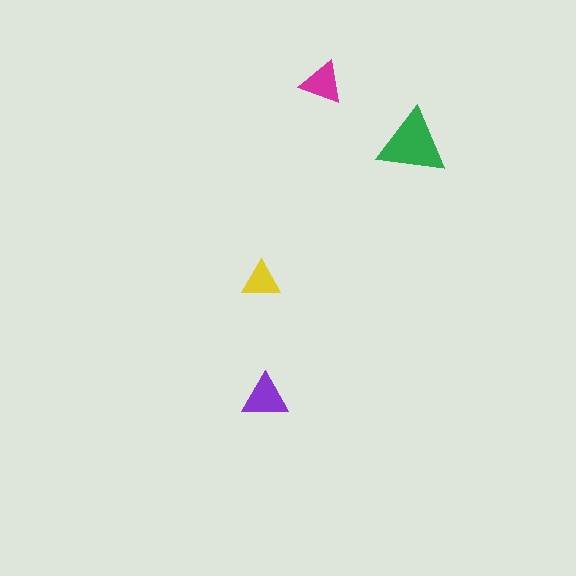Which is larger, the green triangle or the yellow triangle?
The green one.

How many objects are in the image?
There are 4 objects in the image.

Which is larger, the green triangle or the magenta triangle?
The green one.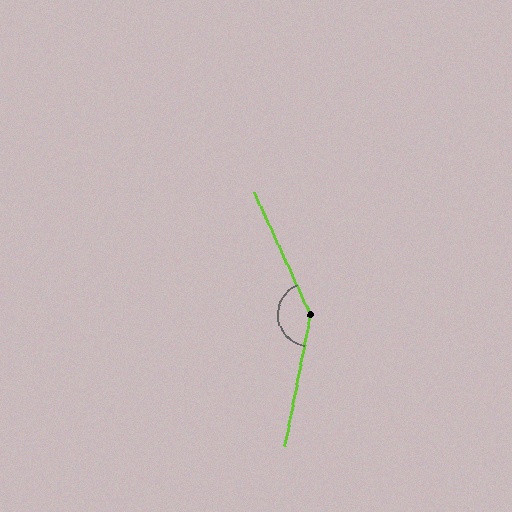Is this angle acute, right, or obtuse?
It is obtuse.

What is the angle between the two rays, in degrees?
Approximately 144 degrees.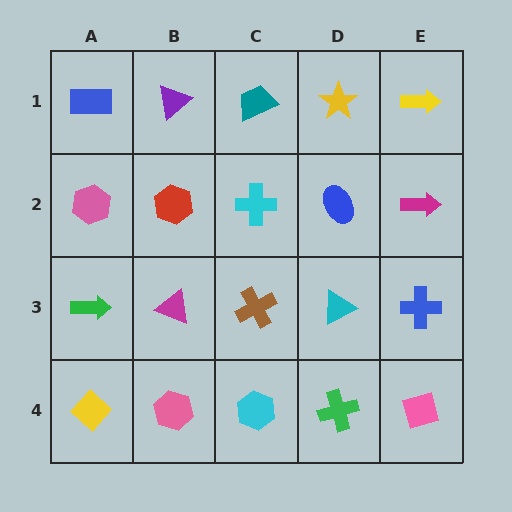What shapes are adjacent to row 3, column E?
A magenta arrow (row 2, column E), a pink square (row 4, column E), a cyan triangle (row 3, column D).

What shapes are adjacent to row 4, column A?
A green arrow (row 3, column A), a pink hexagon (row 4, column B).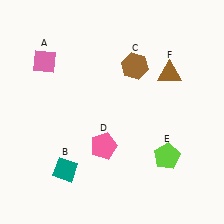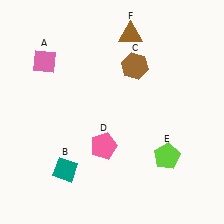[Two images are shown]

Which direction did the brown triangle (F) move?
The brown triangle (F) moved up.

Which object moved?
The brown triangle (F) moved up.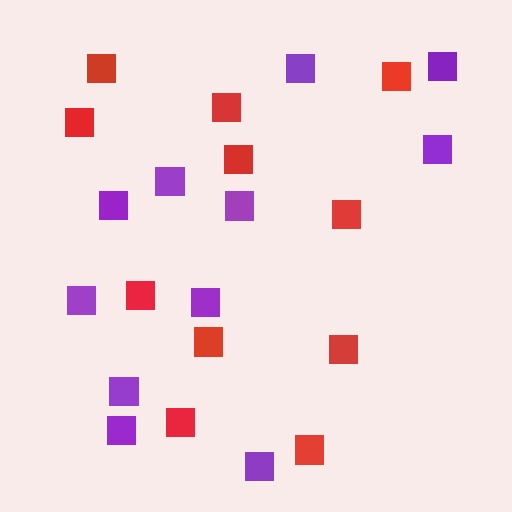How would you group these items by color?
There are 2 groups: one group of purple squares (11) and one group of red squares (11).